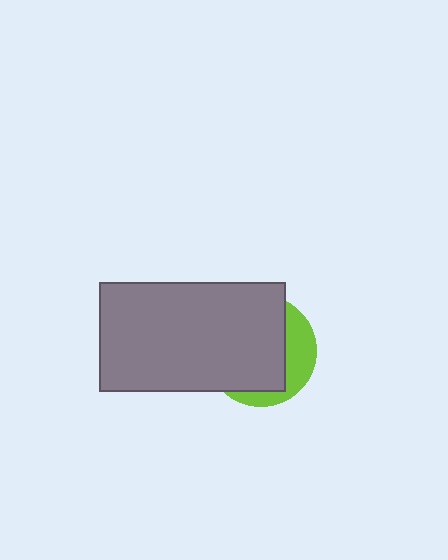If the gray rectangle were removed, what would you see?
You would see the complete lime circle.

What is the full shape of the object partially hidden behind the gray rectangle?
The partially hidden object is a lime circle.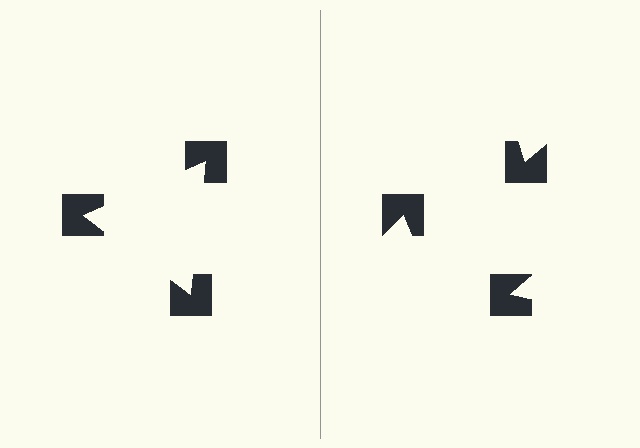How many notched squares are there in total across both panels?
6 — 3 on each side.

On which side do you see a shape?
An illusory triangle appears on the left side. On the right side the wedge cuts are rotated, so no coherent shape forms.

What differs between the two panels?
The notched squares are positioned identically on both sides; only the wedge orientations differ. On the left they align to a triangle; on the right they are misaligned.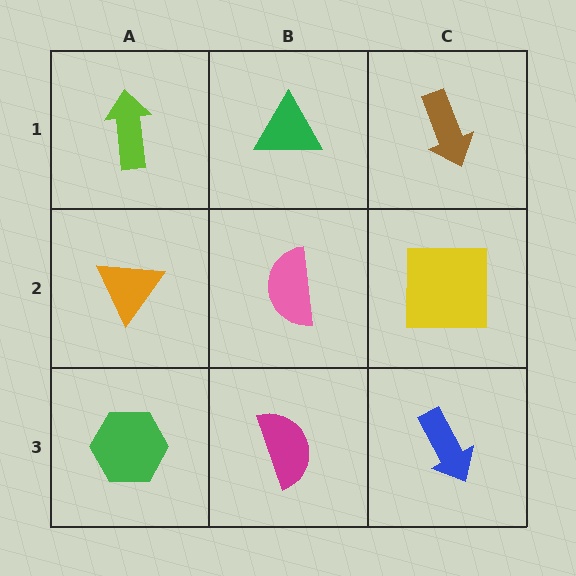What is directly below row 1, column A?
An orange triangle.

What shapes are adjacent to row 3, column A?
An orange triangle (row 2, column A), a magenta semicircle (row 3, column B).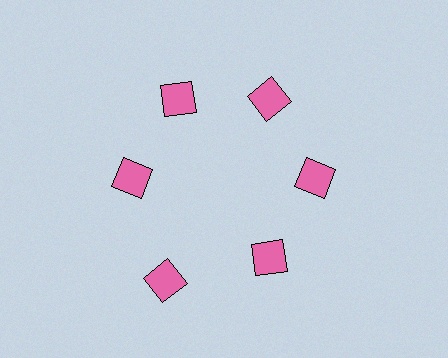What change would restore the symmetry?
The symmetry would be restored by moving it inward, back onto the ring so that all 6 squares sit at equal angles and equal distance from the center.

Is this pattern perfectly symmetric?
No. The 6 pink squares are arranged in a ring, but one element near the 7 o'clock position is pushed outward from the center, breaking the 6-fold rotational symmetry.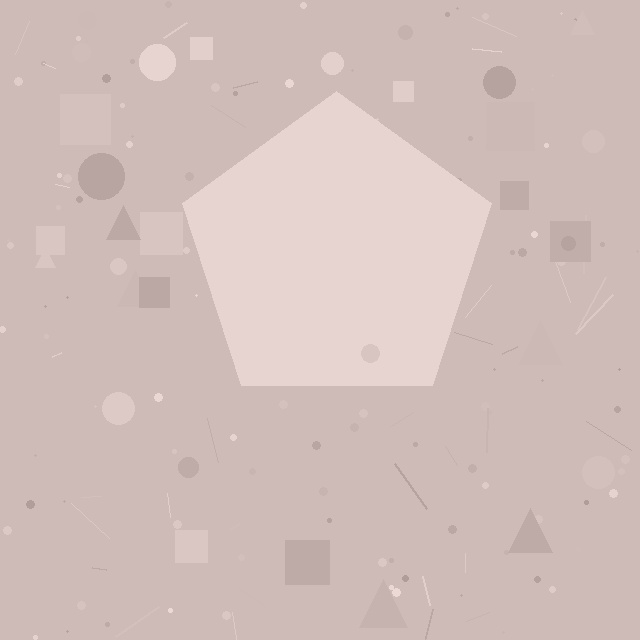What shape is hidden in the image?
A pentagon is hidden in the image.